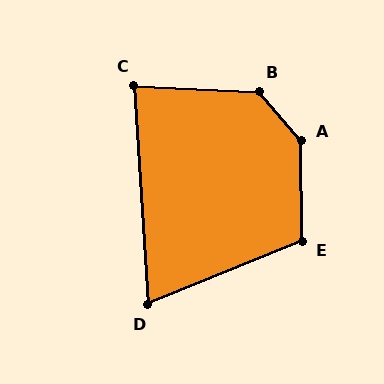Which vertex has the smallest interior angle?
D, at approximately 71 degrees.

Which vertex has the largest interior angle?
A, at approximately 140 degrees.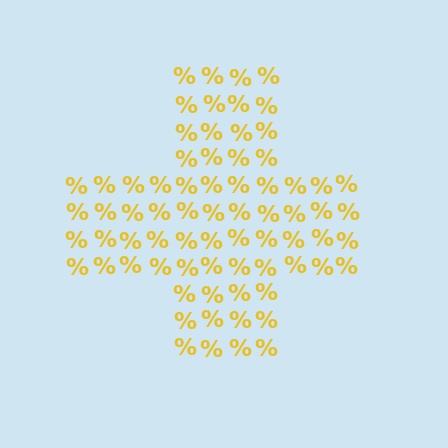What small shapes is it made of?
It is made of small percent signs.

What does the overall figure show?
The overall figure shows a cross.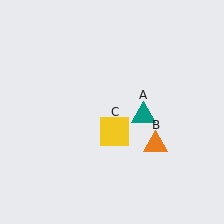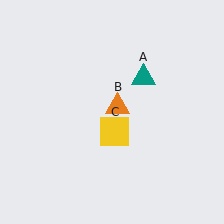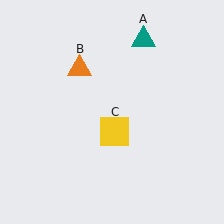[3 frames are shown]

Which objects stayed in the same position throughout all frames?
Yellow square (object C) remained stationary.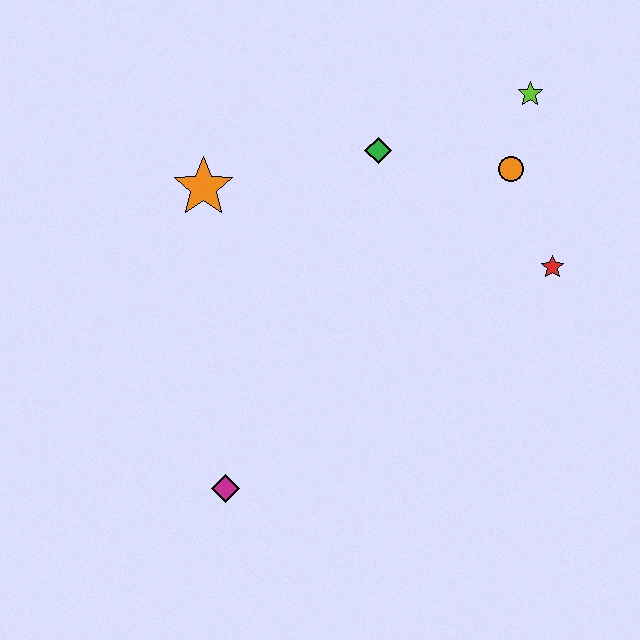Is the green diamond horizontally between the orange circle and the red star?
No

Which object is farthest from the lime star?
The magenta diamond is farthest from the lime star.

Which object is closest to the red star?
The orange circle is closest to the red star.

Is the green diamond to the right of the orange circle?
No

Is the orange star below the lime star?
Yes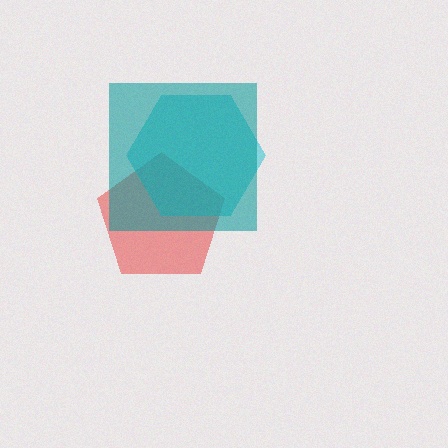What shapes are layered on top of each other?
The layered shapes are: a red pentagon, a cyan hexagon, a teal square.